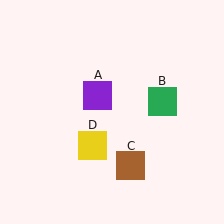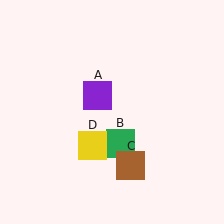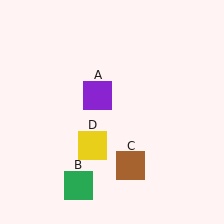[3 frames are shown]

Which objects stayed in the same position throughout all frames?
Purple square (object A) and brown square (object C) and yellow square (object D) remained stationary.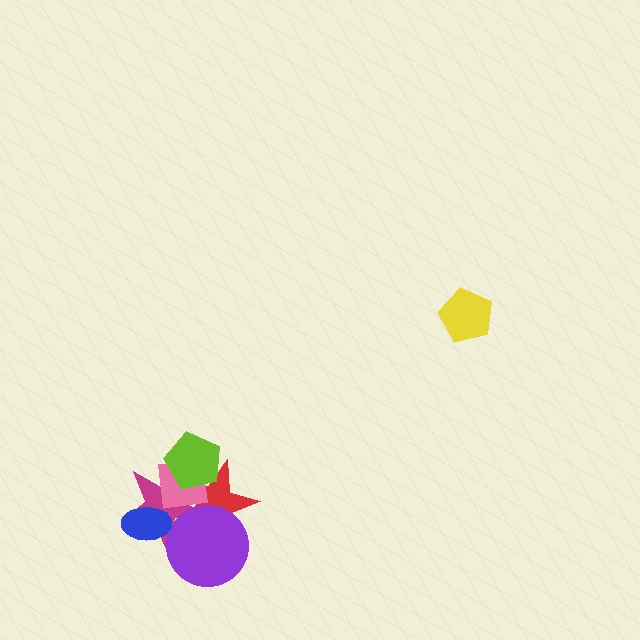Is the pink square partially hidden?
Yes, it is partially covered by another shape.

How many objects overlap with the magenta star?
5 objects overlap with the magenta star.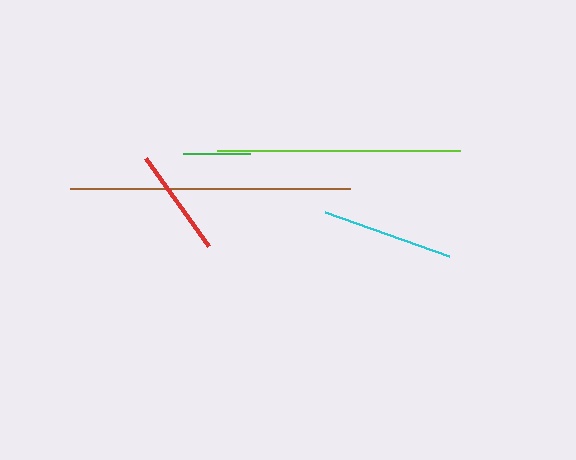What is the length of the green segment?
The green segment is approximately 67 pixels long.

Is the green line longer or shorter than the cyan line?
The cyan line is longer than the green line.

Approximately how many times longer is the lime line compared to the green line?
The lime line is approximately 3.6 times the length of the green line.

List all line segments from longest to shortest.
From longest to shortest: brown, lime, cyan, red, green.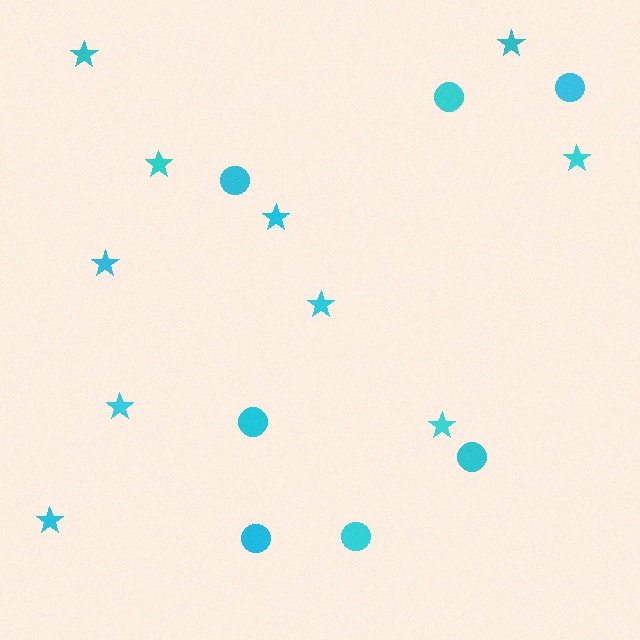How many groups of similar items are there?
There are 2 groups: one group of stars (10) and one group of circles (7).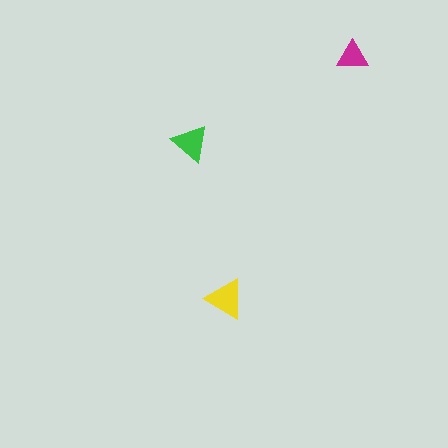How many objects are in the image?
There are 3 objects in the image.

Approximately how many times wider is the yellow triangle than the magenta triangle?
About 1.5 times wider.